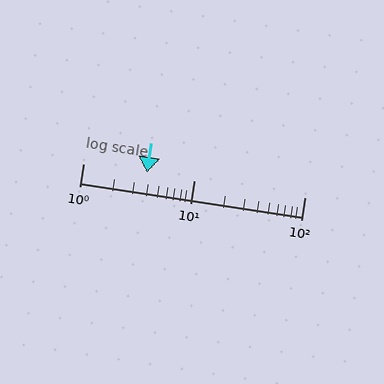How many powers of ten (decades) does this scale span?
The scale spans 2 decades, from 1 to 100.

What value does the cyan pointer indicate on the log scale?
The pointer indicates approximately 3.8.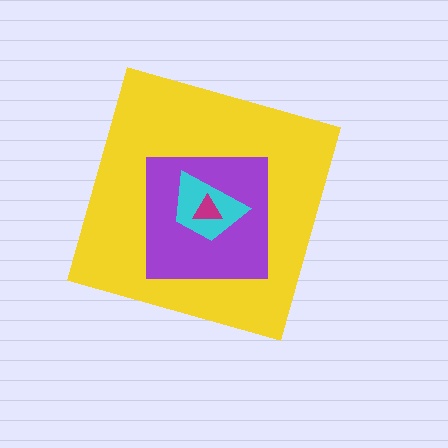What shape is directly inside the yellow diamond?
The purple square.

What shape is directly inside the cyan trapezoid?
The magenta triangle.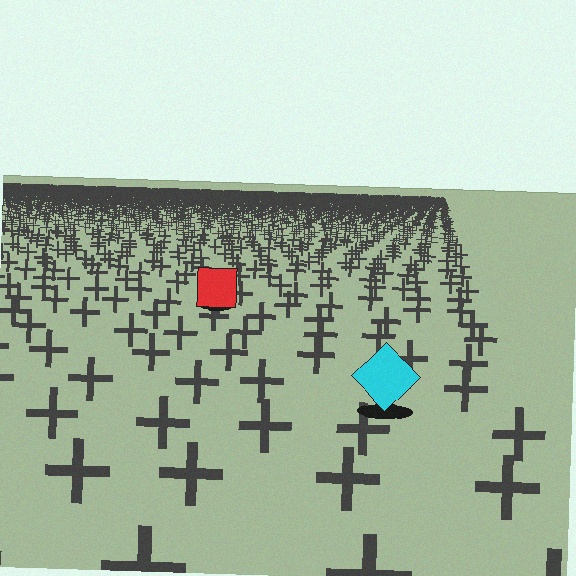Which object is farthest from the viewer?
The red square is farthest from the viewer. It appears smaller and the ground texture around it is denser.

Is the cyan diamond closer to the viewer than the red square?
Yes. The cyan diamond is closer — you can tell from the texture gradient: the ground texture is coarser near it.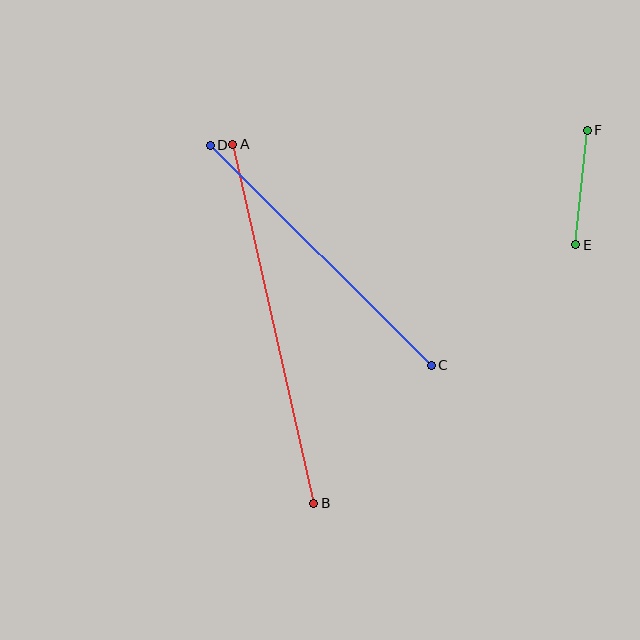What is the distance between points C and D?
The distance is approximately 312 pixels.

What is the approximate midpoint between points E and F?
The midpoint is at approximately (582, 188) pixels.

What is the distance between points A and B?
The distance is approximately 368 pixels.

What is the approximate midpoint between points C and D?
The midpoint is at approximately (321, 255) pixels.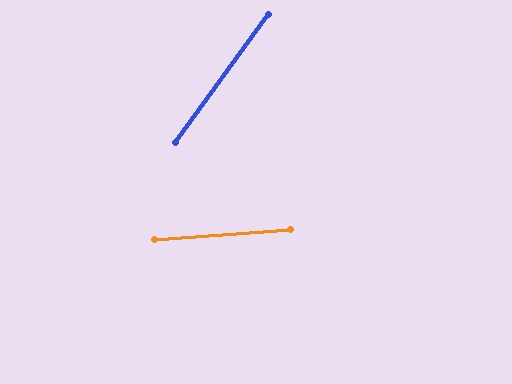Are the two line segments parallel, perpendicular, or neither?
Neither parallel nor perpendicular — they differ by about 50°.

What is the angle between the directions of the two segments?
Approximately 50 degrees.